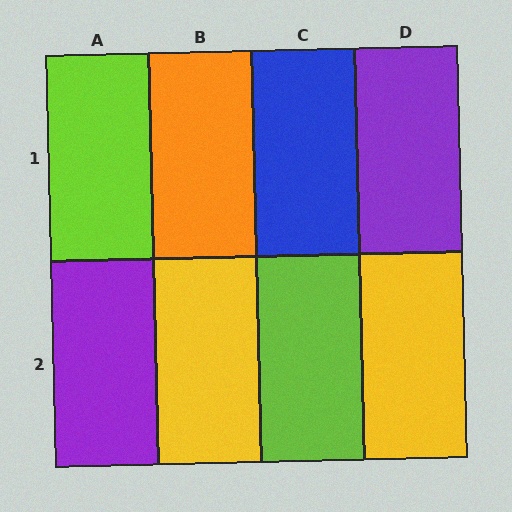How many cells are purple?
2 cells are purple.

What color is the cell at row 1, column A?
Lime.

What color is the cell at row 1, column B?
Orange.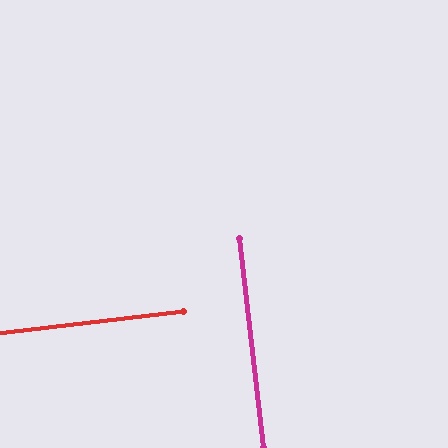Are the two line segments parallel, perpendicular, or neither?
Perpendicular — they meet at approximately 89°.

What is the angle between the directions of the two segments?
Approximately 89 degrees.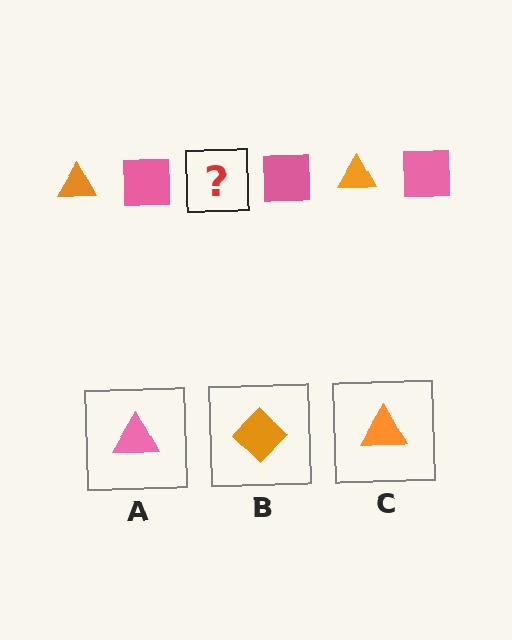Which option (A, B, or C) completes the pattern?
C.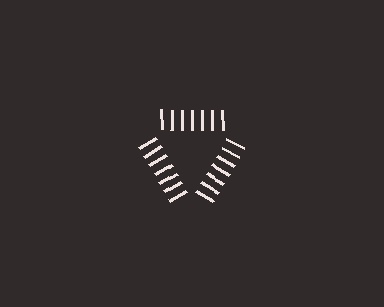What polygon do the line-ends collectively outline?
An illusory triangle — the line segments terminate on its edges but no continuous stroke is drawn.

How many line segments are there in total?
21 — 7 along each of the 3 edges.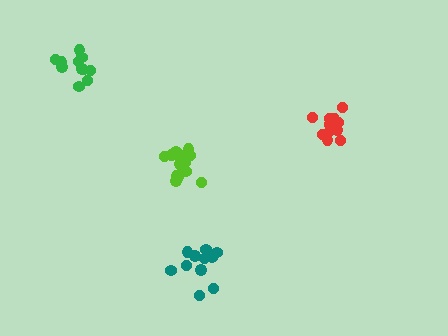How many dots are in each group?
Group 1: 11 dots, Group 2: 11 dots, Group 3: 14 dots, Group 4: 12 dots (48 total).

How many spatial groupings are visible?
There are 4 spatial groupings.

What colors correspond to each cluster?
The clusters are colored: teal, green, lime, red.